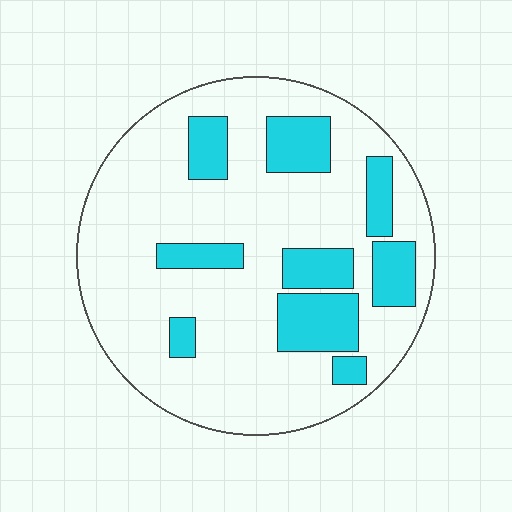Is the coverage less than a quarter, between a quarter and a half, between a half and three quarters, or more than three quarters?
Less than a quarter.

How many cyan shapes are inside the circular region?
9.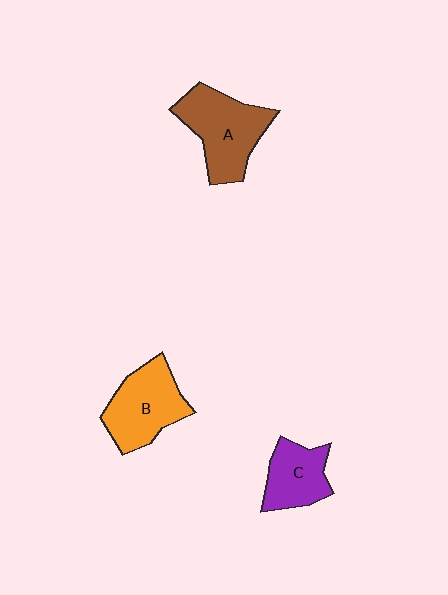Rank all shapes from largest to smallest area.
From largest to smallest: A (brown), B (orange), C (purple).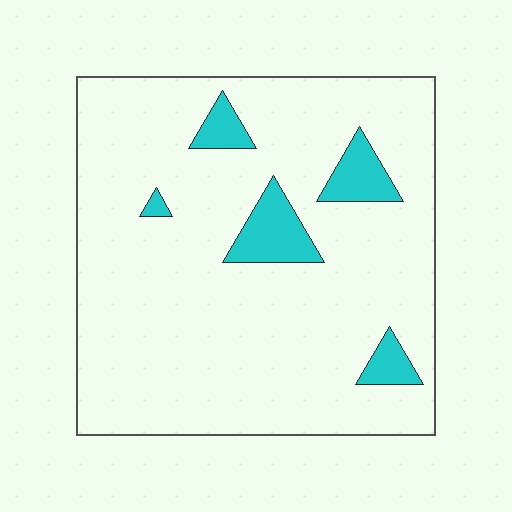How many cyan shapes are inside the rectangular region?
5.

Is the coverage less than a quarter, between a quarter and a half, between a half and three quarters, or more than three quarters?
Less than a quarter.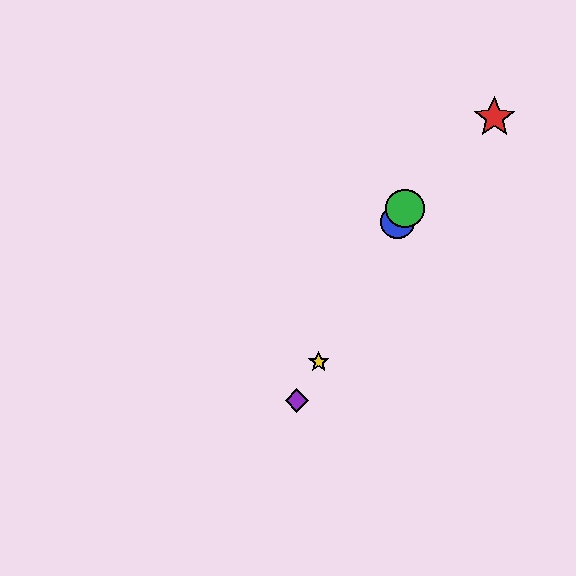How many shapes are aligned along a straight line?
4 shapes (the blue circle, the green circle, the yellow star, the purple diamond) are aligned along a straight line.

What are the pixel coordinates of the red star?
The red star is at (494, 117).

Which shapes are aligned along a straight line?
The blue circle, the green circle, the yellow star, the purple diamond are aligned along a straight line.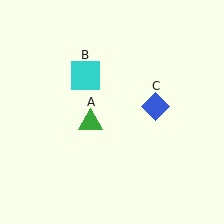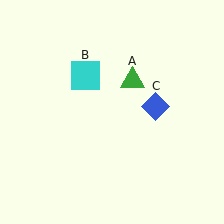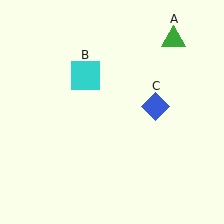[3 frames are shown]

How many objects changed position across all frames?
1 object changed position: green triangle (object A).